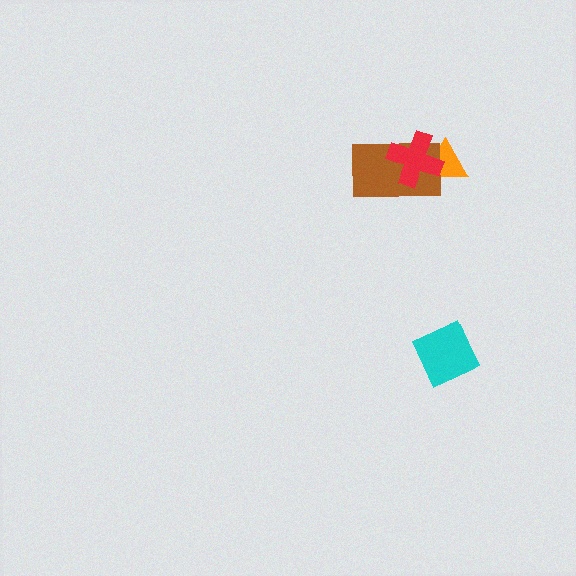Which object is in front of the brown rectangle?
The red cross is in front of the brown rectangle.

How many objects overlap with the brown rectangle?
2 objects overlap with the brown rectangle.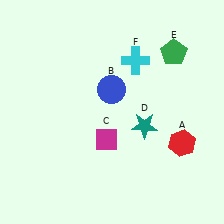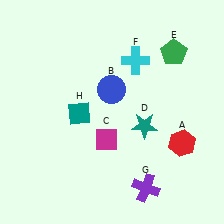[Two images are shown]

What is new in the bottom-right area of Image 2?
A purple cross (G) was added in the bottom-right area of Image 2.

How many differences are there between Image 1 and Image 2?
There are 2 differences between the two images.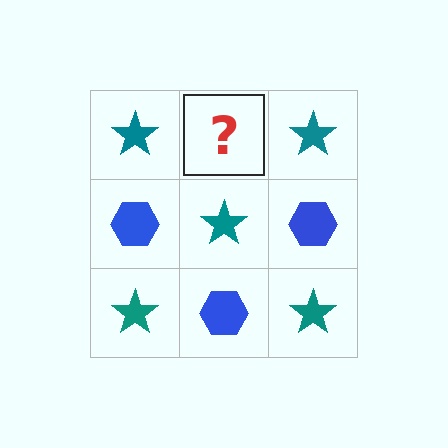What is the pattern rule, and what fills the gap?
The rule is that it alternates teal star and blue hexagon in a checkerboard pattern. The gap should be filled with a blue hexagon.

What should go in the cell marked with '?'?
The missing cell should contain a blue hexagon.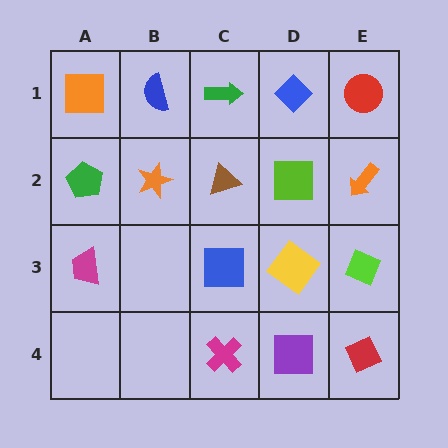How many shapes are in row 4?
3 shapes.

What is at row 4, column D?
A purple square.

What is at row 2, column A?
A green pentagon.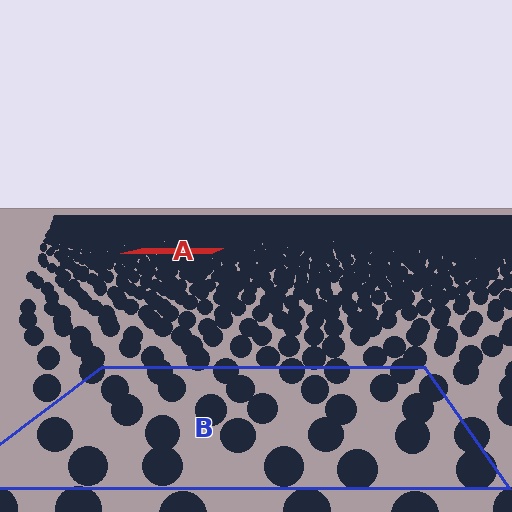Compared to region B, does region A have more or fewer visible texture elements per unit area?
Region A has more texture elements per unit area — they are packed more densely because it is farther away.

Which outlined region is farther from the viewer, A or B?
Region A is farther from the viewer — the texture elements inside it appear smaller and more densely packed.